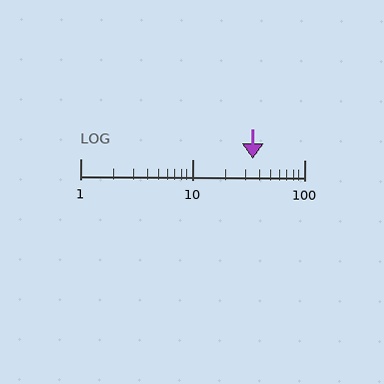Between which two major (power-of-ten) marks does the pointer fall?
The pointer is between 10 and 100.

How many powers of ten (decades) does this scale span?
The scale spans 2 decades, from 1 to 100.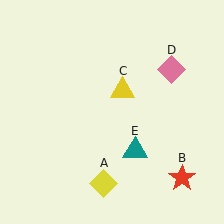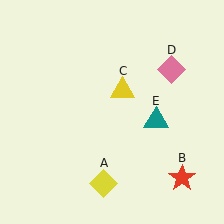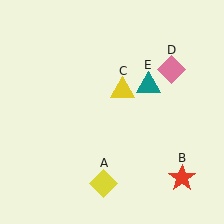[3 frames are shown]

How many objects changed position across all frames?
1 object changed position: teal triangle (object E).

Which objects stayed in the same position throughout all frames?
Yellow diamond (object A) and red star (object B) and yellow triangle (object C) and pink diamond (object D) remained stationary.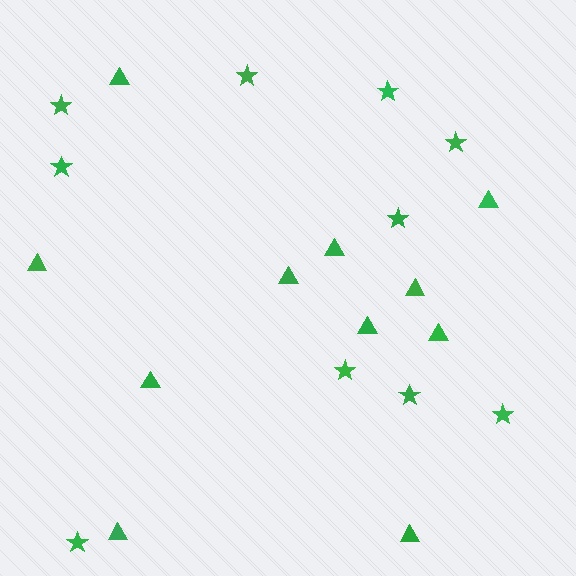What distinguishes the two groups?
There are 2 groups: one group of stars (10) and one group of triangles (11).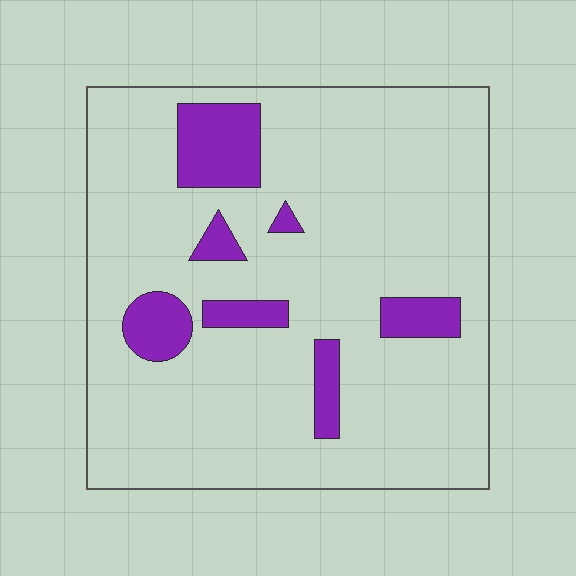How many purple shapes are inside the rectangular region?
7.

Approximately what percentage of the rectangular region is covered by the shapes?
Approximately 15%.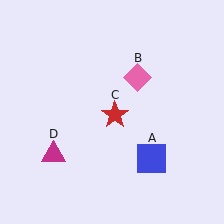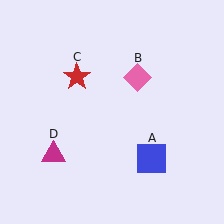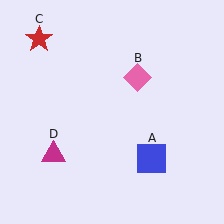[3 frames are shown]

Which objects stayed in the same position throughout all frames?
Blue square (object A) and pink diamond (object B) and magenta triangle (object D) remained stationary.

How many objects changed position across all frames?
1 object changed position: red star (object C).